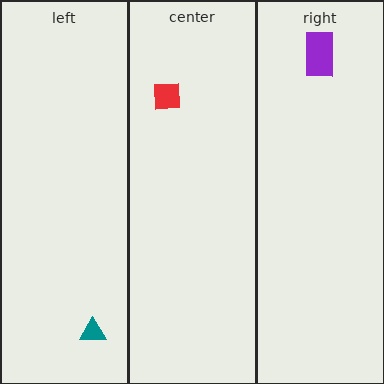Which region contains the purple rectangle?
The right region.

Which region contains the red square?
The center region.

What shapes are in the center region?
The red square.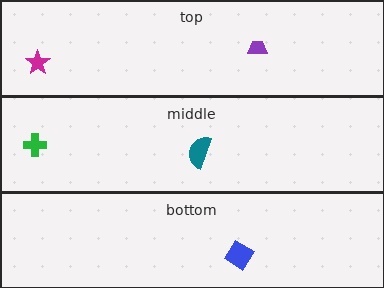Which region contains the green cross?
The middle region.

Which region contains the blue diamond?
The bottom region.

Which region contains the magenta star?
The top region.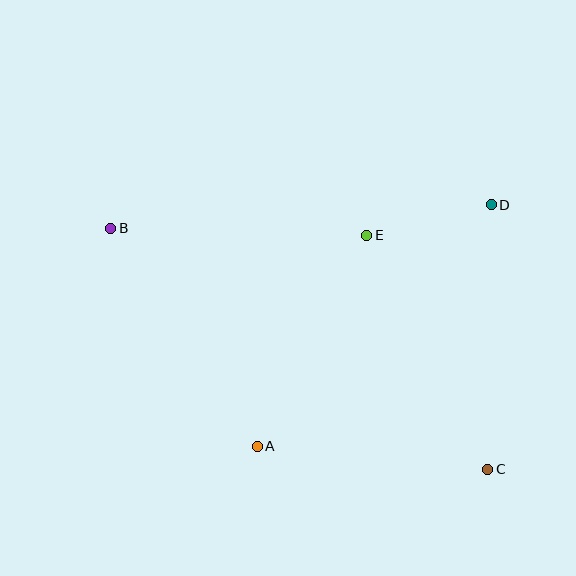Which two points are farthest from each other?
Points B and C are farthest from each other.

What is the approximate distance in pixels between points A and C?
The distance between A and C is approximately 232 pixels.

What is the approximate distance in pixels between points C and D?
The distance between C and D is approximately 265 pixels.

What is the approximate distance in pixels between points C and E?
The distance between C and E is approximately 264 pixels.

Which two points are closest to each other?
Points D and E are closest to each other.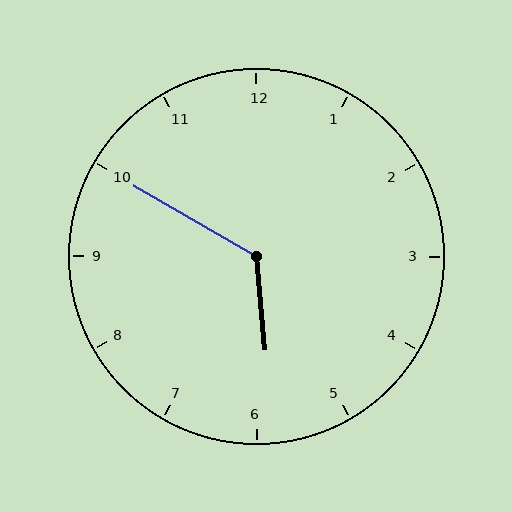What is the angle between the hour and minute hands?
Approximately 125 degrees.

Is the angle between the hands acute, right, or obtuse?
It is obtuse.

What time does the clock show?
5:50.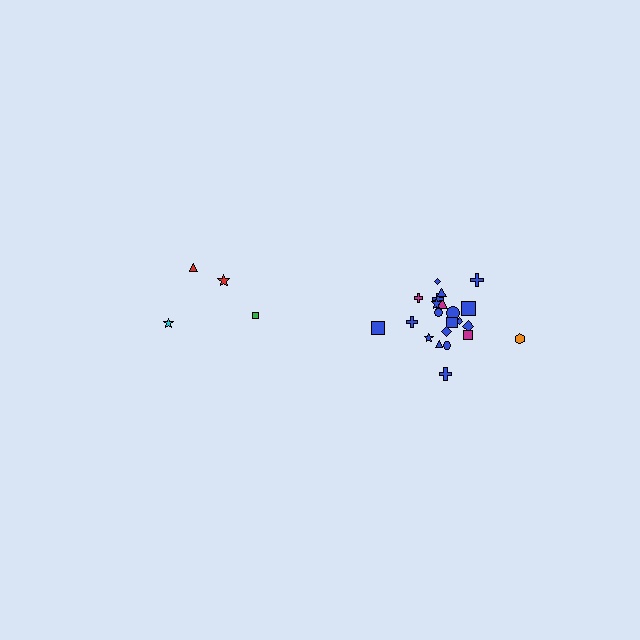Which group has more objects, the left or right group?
The right group.